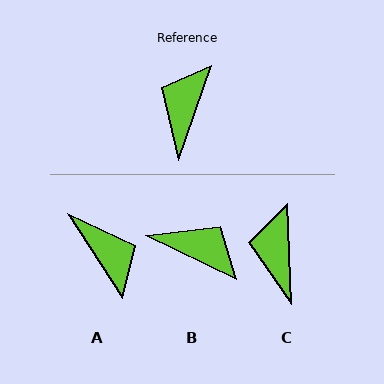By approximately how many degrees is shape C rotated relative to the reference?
Approximately 22 degrees counter-clockwise.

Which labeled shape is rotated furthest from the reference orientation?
A, about 128 degrees away.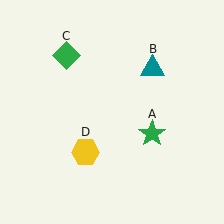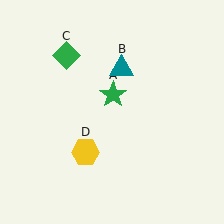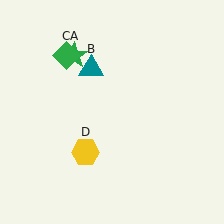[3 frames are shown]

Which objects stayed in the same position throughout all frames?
Green diamond (object C) and yellow hexagon (object D) remained stationary.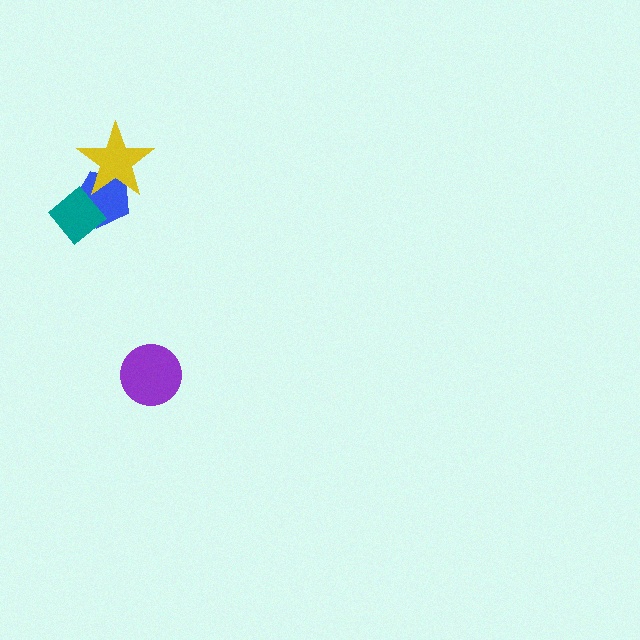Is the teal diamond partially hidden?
No, no other shape covers it.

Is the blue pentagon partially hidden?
Yes, it is partially covered by another shape.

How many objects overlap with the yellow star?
1 object overlaps with the yellow star.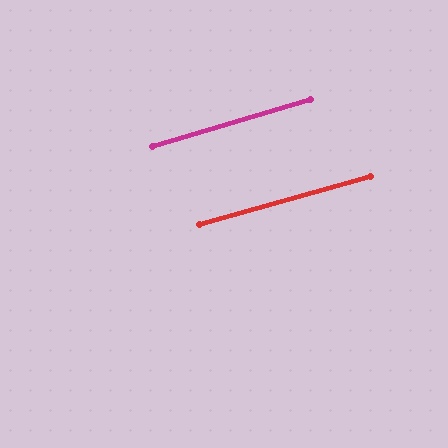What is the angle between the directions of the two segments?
Approximately 1 degree.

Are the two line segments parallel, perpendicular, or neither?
Parallel — their directions differ by only 1.0°.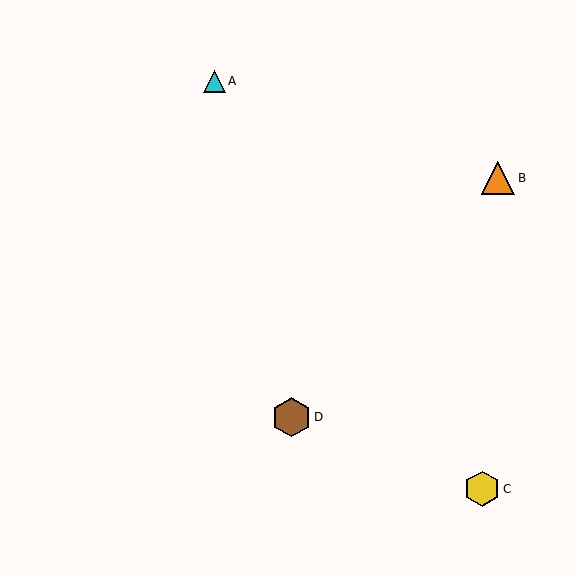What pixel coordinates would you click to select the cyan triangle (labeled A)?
Click at (214, 82) to select the cyan triangle A.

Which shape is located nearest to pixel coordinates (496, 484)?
The yellow hexagon (labeled C) at (482, 489) is nearest to that location.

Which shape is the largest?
The brown hexagon (labeled D) is the largest.